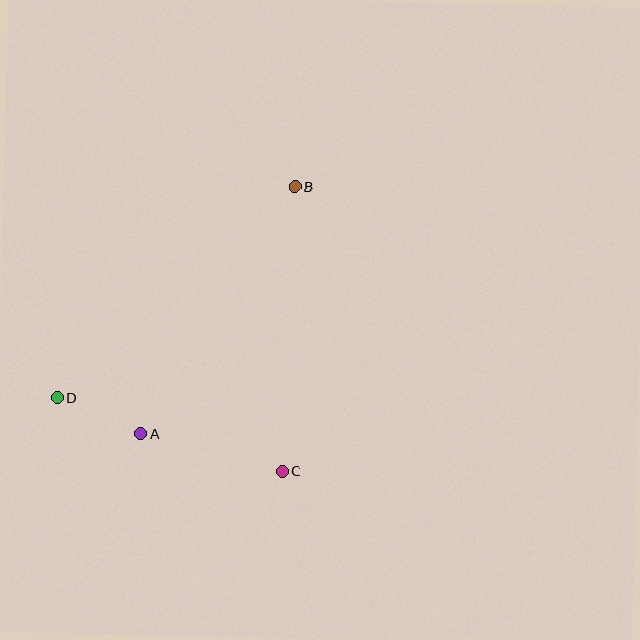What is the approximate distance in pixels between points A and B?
The distance between A and B is approximately 291 pixels.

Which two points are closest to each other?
Points A and D are closest to each other.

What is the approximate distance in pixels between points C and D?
The distance between C and D is approximately 237 pixels.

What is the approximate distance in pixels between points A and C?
The distance between A and C is approximately 147 pixels.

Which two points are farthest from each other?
Points B and D are farthest from each other.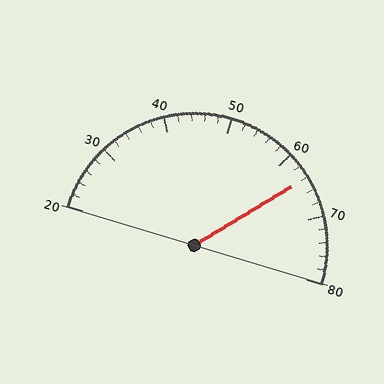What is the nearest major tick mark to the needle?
The nearest major tick mark is 60.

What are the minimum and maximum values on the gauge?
The gauge ranges from 20 to 80.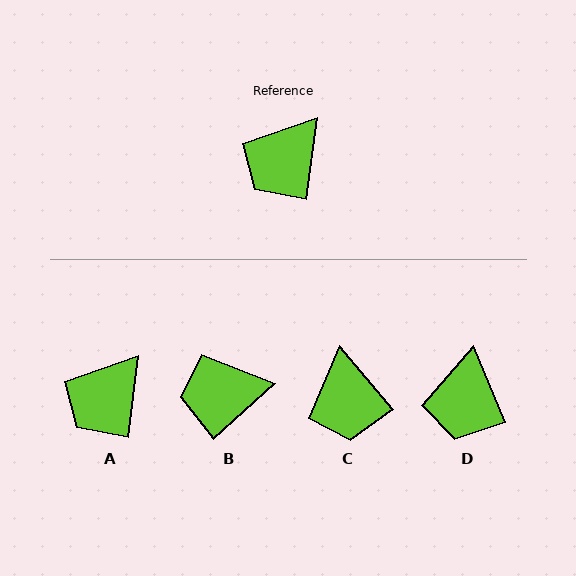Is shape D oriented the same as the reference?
No, it is off by about 30 degrees.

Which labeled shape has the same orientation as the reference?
A.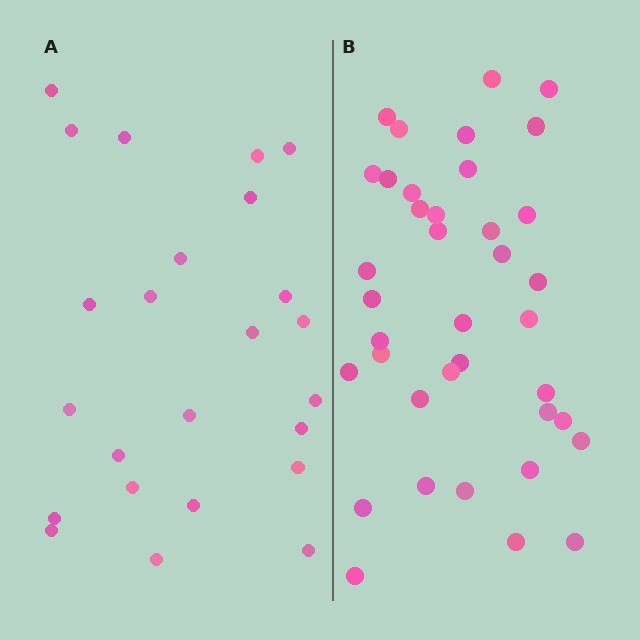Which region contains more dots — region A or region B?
Region B (the right region) has more dots.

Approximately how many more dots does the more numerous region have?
Region B has approximately 15 more dots than region A.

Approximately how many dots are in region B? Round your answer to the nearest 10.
About 40 dots. (The exact count is 38, which rounds to 40.)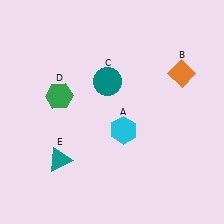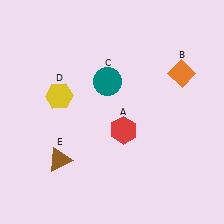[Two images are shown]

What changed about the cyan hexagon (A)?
In Image 1, A is cyan. In Image 2, it changed to red.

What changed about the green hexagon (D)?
In Image 1, D is green. In Image 2, it changed to yellow.